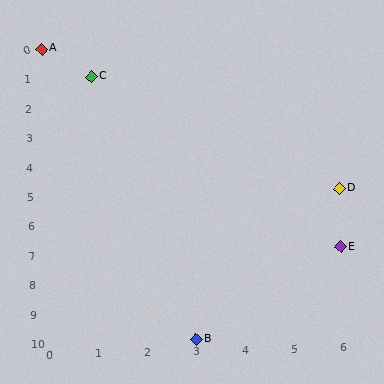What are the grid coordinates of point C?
Point C is at grid coordinates (1, 1).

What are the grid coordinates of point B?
Point B is at grid coordinates (3, 10).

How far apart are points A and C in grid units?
Points A and C are 1 column and 1 row apart (about 1.4 grid units diagonally).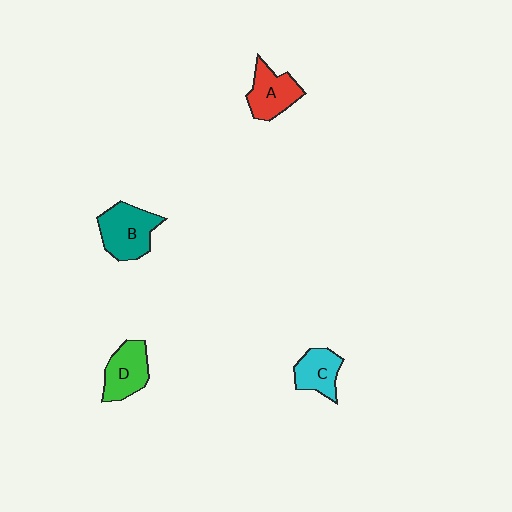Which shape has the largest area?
Shape B (teal).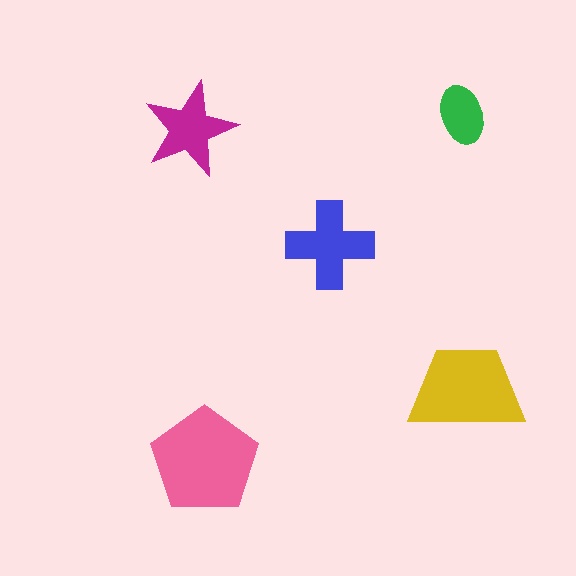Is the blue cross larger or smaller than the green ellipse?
Larger.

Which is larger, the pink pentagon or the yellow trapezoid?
The pink pentagon.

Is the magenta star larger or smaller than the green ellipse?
Larger.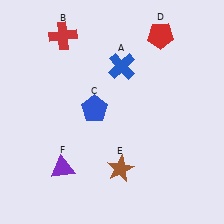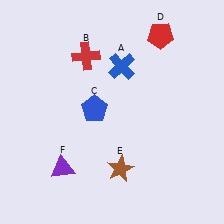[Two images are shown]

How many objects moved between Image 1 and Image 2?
1 object moved between the two images.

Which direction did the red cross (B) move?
The red cross (B) moved right.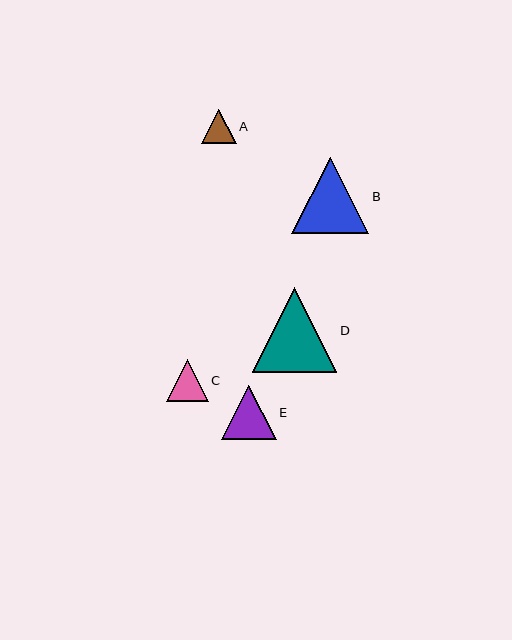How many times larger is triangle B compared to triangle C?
Triangle B is approximately 1.8 times the size of triangle C.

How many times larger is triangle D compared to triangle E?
Triangle D is approximately 1.5 times the size of triangle E.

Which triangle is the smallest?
Triangle A is the smallest with a size of approximately 34 pixels.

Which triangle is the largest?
Triangle D is the largest with a size of approximately 85 pixels.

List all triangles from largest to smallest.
From largest to smallest: D, B, E, C, A.